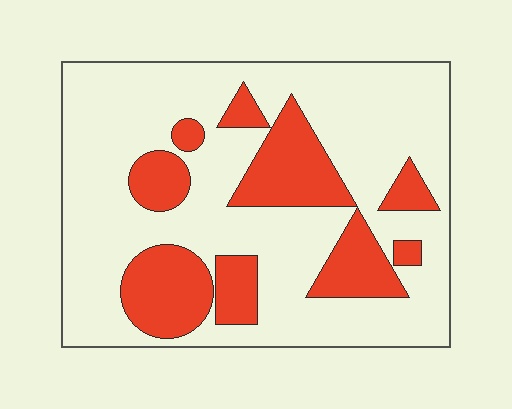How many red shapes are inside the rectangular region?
9.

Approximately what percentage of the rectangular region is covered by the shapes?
Approximately 25%.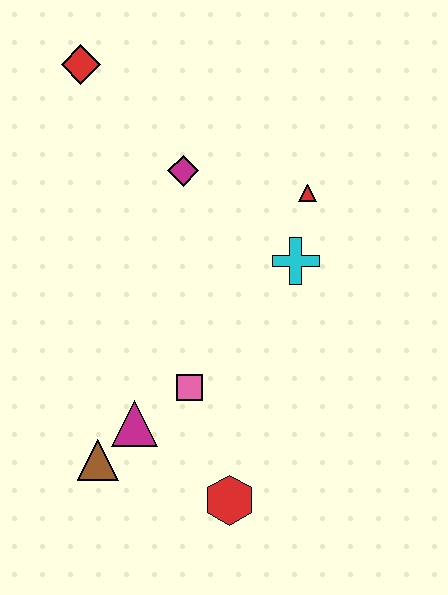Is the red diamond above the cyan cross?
Yes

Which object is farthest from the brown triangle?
The red diamond is farthest from the brown triangle.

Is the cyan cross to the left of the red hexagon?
No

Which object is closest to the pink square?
The magenta triangle is closest to the pink square.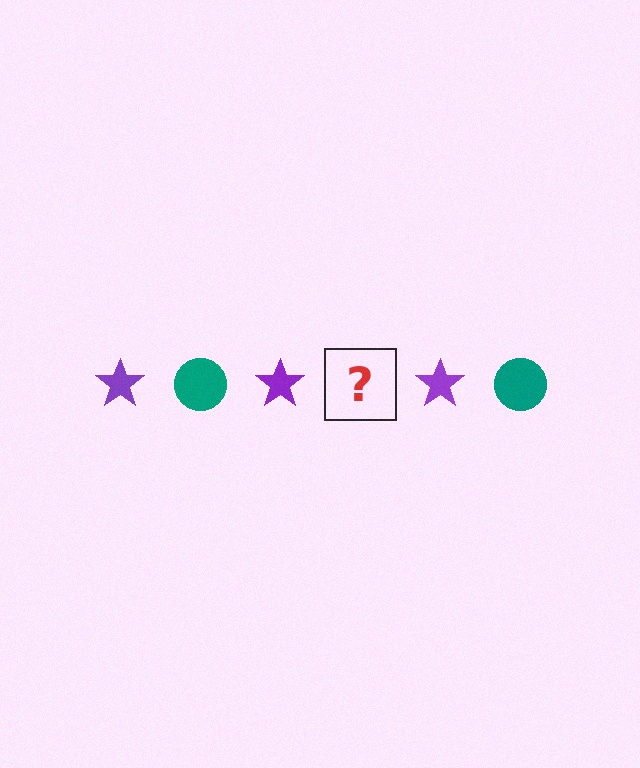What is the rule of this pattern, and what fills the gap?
The rule is that the pattern alternates between purple star and teal circle. The gap should be filled with a teal circle.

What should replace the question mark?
The question mark should be replaced with a teal circle.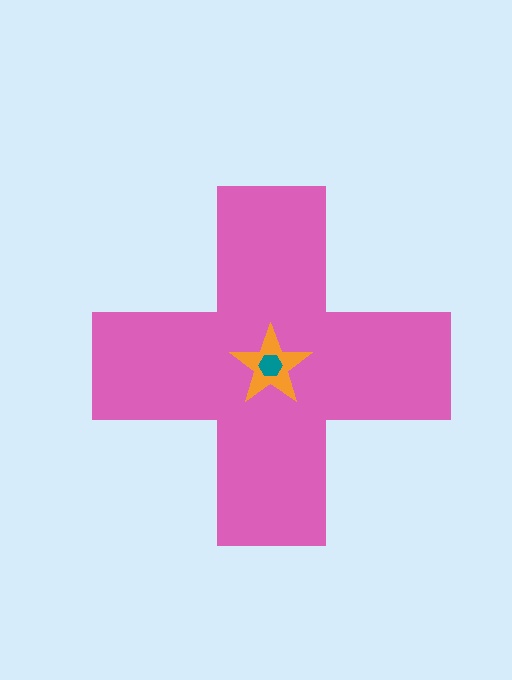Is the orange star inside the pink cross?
Yes.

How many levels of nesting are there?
3.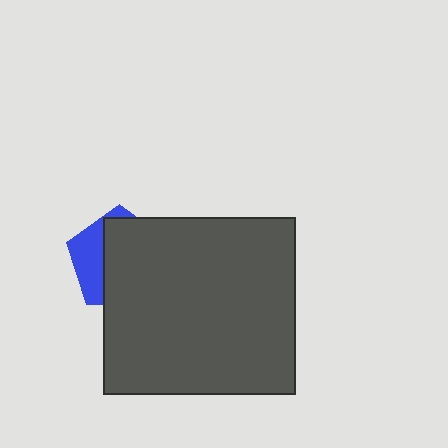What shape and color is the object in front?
The object in front is a dark gray rectangle.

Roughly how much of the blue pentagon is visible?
A small part of it is visible (roughly 33%).